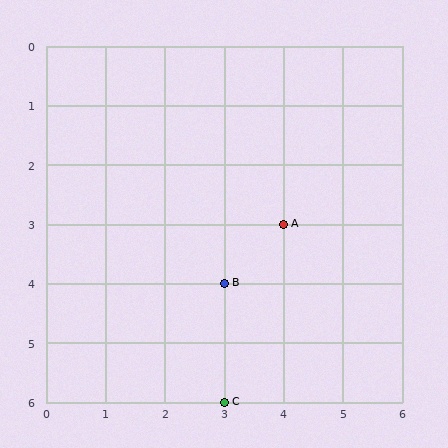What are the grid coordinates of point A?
Point A is at grid coordinates (4, 3).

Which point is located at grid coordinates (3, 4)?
Point B is at (3, 4).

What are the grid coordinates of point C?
Point C is at grid coordinates (3, 6).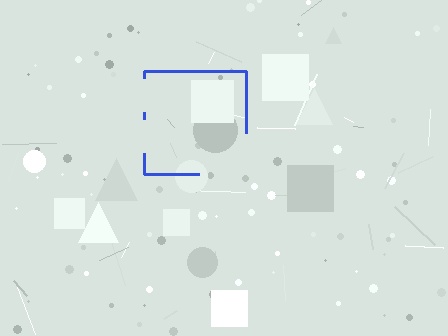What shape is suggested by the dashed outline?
The dashed outline suggests a square.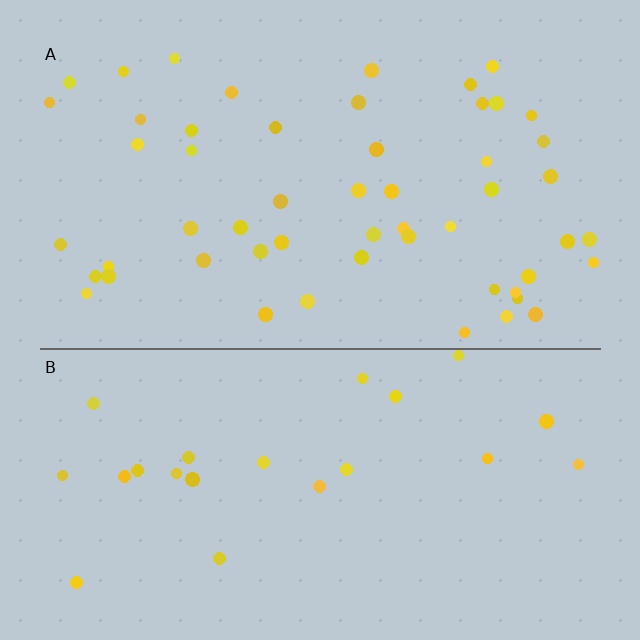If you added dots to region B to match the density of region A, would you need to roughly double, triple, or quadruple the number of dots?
Approximately double.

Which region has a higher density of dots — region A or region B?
A (the top).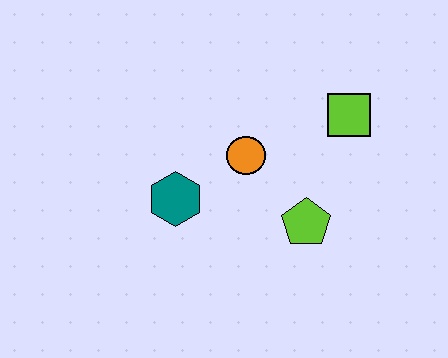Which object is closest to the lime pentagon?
The orange circle is closest to the lime pentagon.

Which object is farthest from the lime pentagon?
The teal hexagon is farthest from the lime pentagon.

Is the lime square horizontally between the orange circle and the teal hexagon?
No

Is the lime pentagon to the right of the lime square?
No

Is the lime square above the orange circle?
Yes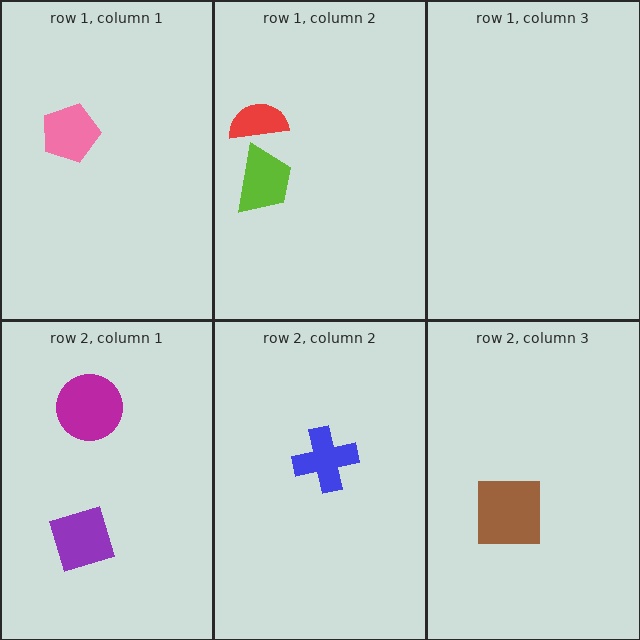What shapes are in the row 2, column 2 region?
The blue cross.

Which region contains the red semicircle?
The row 1, column 2 region.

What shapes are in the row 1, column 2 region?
The lime trapezoid, the red semicircle.